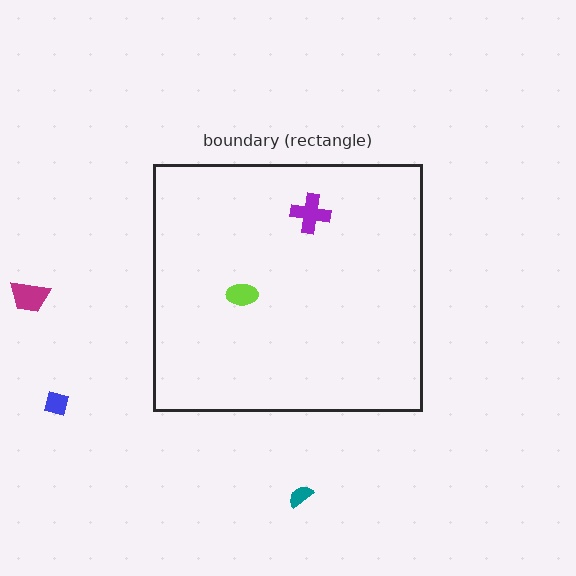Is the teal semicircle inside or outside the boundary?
Outside.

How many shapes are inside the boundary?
2 inside, 3 outside.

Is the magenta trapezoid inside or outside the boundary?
Outside.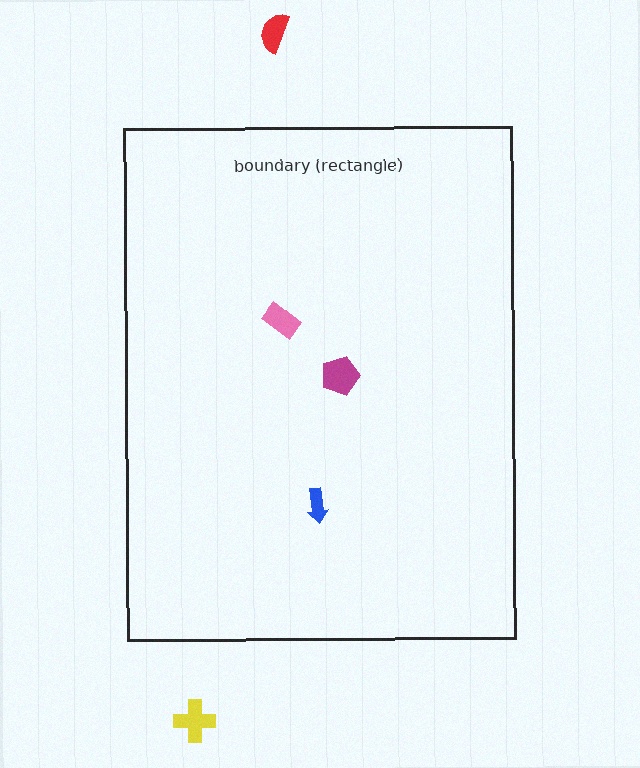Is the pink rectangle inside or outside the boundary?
Inside.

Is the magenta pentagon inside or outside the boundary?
Inside.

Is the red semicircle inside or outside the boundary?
Outside.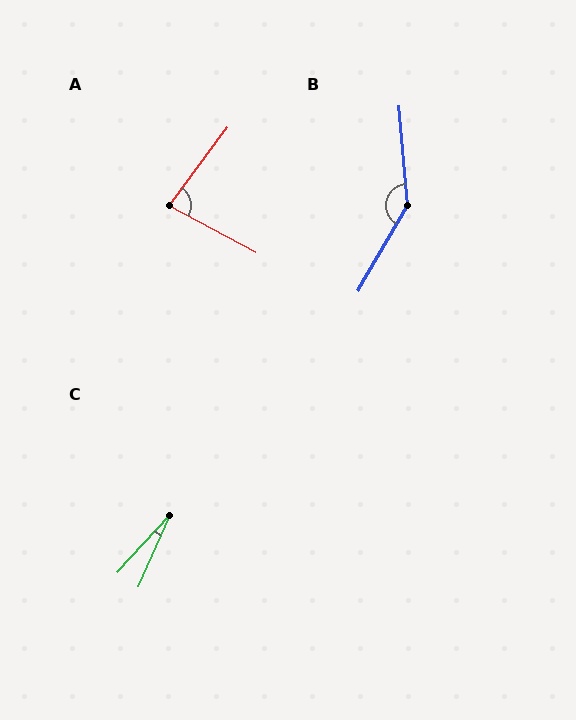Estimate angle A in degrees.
Approximately 82 degrees.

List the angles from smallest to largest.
C (19°), A (82°), B (145°).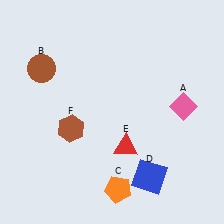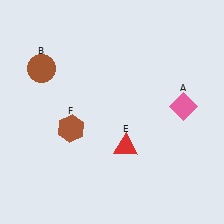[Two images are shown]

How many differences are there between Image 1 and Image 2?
There are 2 differences between the two images.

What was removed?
The blue square (D), the orange pentagon (C) were removed in Image 2.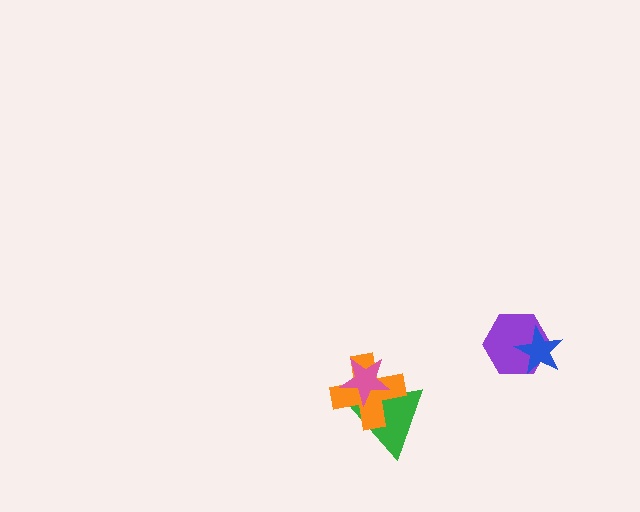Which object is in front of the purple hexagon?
The blue star is in front of the purple hexagon.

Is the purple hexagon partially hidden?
Yes, it is partially covered by another shape.